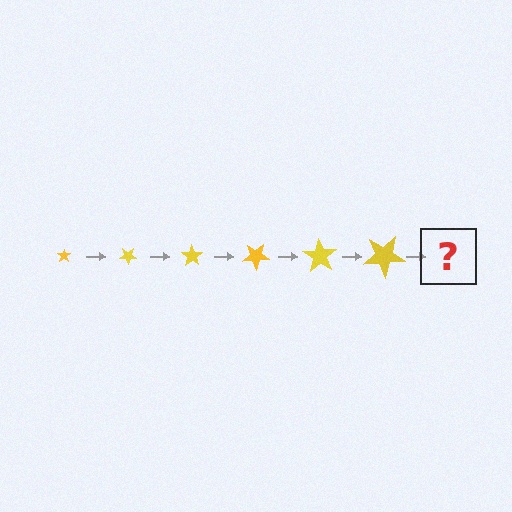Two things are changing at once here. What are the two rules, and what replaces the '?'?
The two rules are that the star grows larger each step and it rotates 35 degrees each step. The '?' should be a star, larger than the previous one and rotated 210 degrees from the start.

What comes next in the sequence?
The next element should be a star, larger than the previous one and rotated 210 degrees from the start.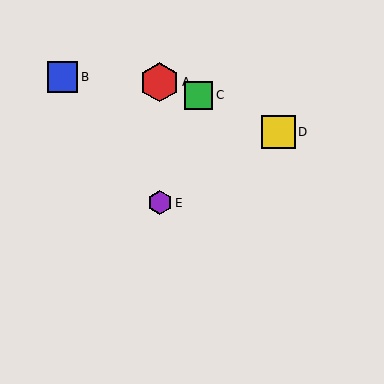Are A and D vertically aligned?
No, A is at x≈160 and D is at x≈279.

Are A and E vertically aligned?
Yes, both are at x≈160.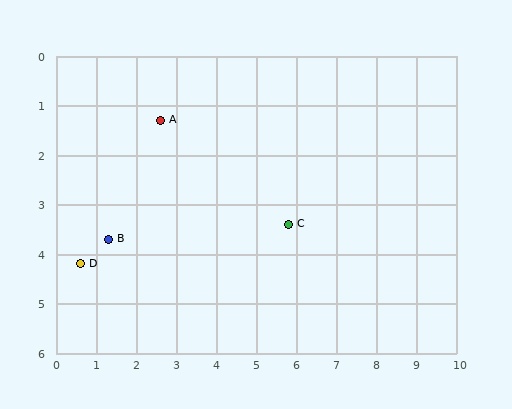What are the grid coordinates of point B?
Point B is at approximately (1.3, 3.7).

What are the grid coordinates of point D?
Point D is at approximately (0.6, 4.2).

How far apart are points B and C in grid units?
Points B and C are about 4.5 grid units apart.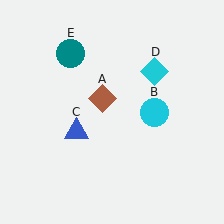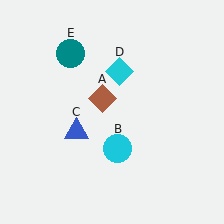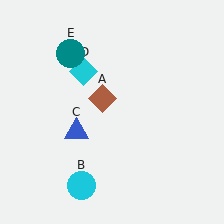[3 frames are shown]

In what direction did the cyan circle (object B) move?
The cyan circle (object B) moved down and to the left.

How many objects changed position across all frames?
2 objects changed position: cyan circle (object B), cyan diamond (object D).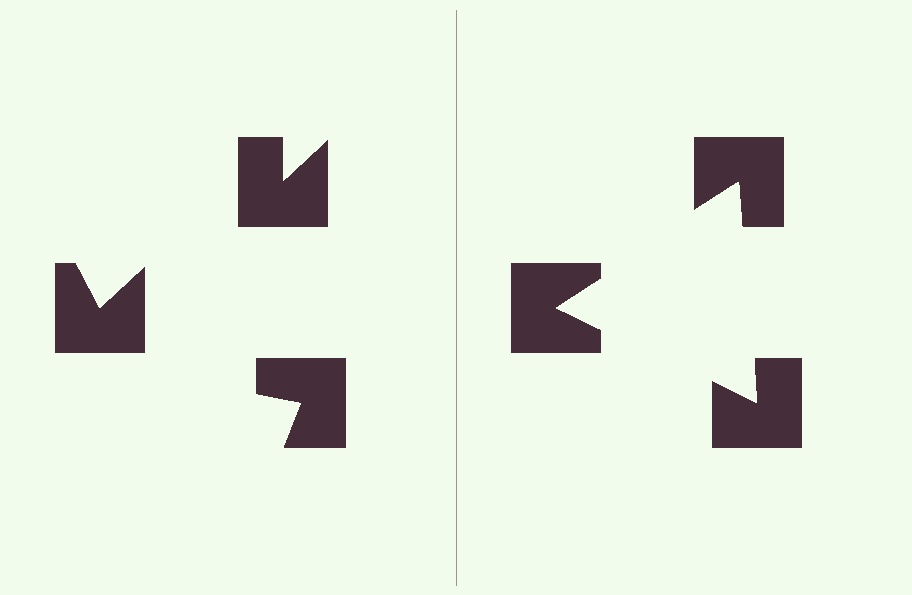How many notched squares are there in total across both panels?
6 — 3 on each side.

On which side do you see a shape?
An illusory triangle appears on the right side. On the left side the wedge cuts are rotated, so no coherent shape forms.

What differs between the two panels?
The notched squares are positioned identically on both sides; only the wedge orientations differ. On the right they align to a triangle; on the left they are misaligned.